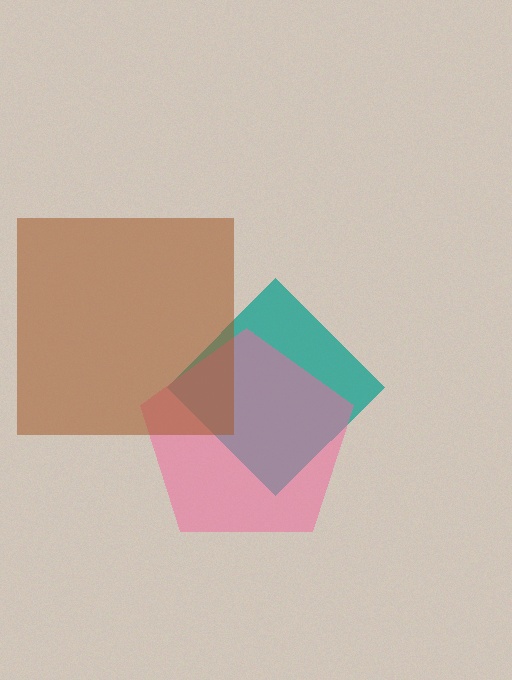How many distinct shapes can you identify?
There are 3 distinct shapes: a teal diamond, a pink pentagon, a brown square.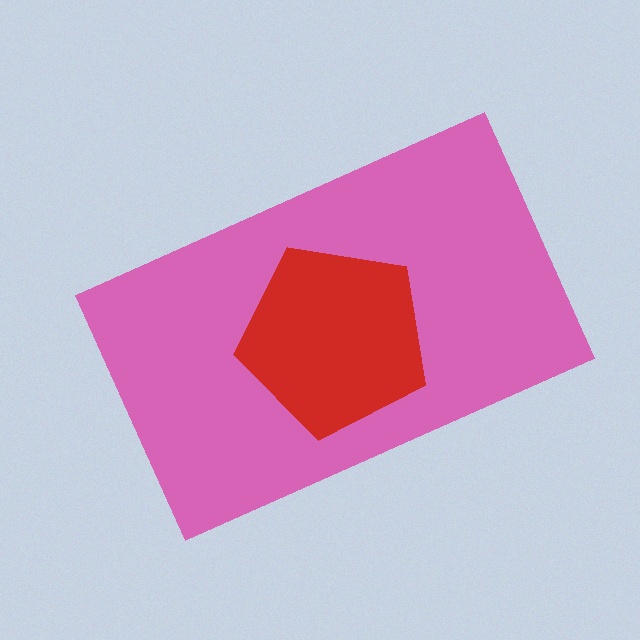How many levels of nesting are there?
2.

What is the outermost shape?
The pink rectangle.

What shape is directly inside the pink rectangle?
The red pentagon.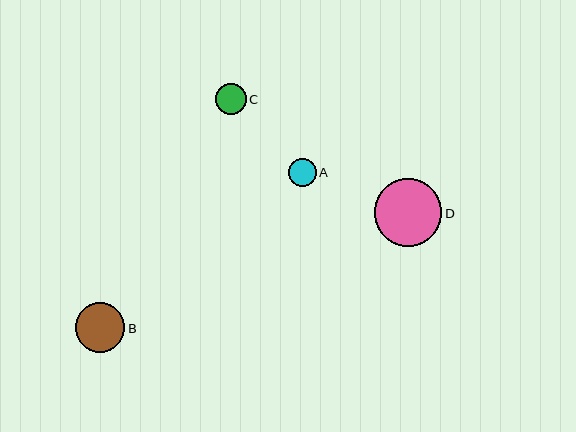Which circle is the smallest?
Circle A is the smallest with a size of approximately 28 pixels.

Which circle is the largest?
Circle D is the largest with a size of approximately 68 pixels.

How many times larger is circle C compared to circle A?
Circle C is approximately 1.1 times the size of circle A.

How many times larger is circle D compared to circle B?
Circle D is approximately 1.4 times the size of circle B.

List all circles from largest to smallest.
From largest to smallest: D, B, C, A.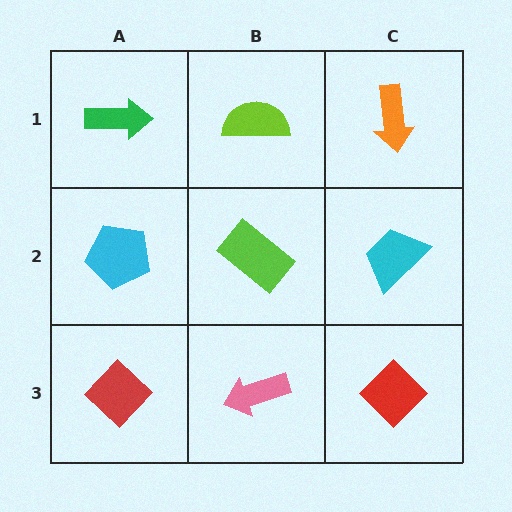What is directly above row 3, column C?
A cyan trapezoid.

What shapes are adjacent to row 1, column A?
A cyan pentagon (row 2, column A), a lime semicircle (row 1, column B).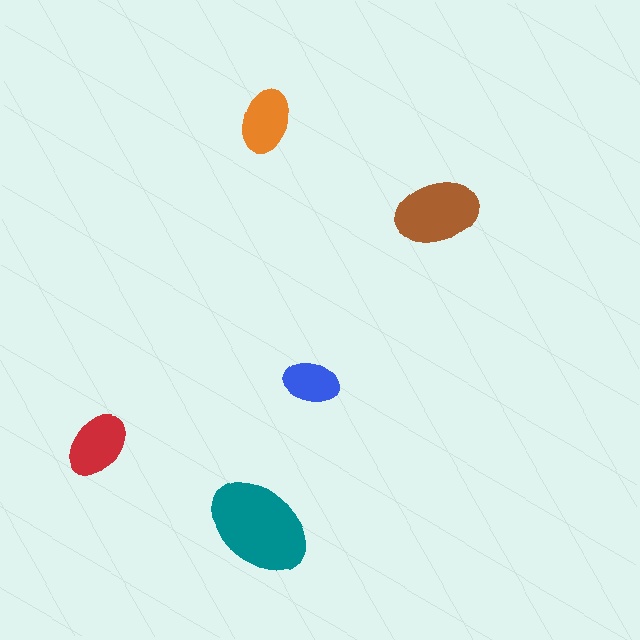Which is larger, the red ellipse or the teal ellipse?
The teal one.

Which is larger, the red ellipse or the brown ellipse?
The brown one.